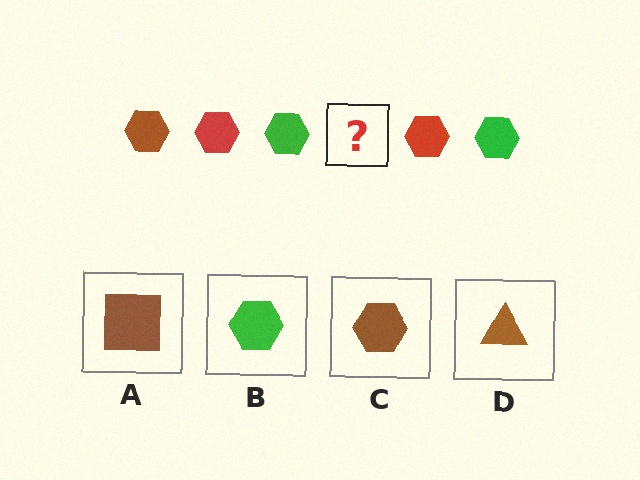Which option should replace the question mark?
Option C.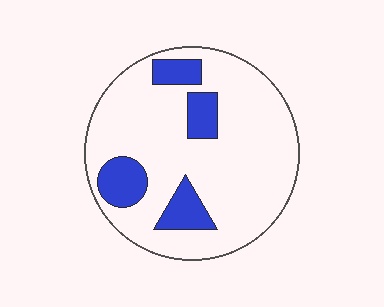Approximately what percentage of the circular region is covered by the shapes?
Approximately 20%.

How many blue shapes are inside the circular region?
4.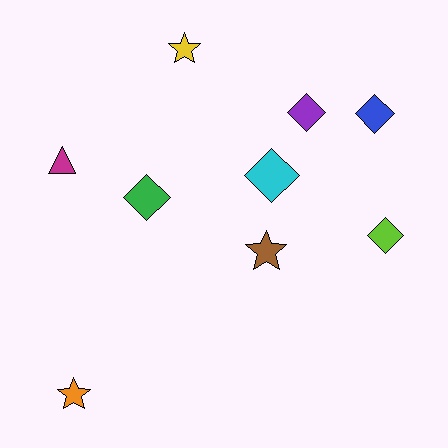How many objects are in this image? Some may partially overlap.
There are 9 objects.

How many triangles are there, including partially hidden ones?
There is 1 triangle.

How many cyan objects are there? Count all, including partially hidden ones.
There is 1 cyan object.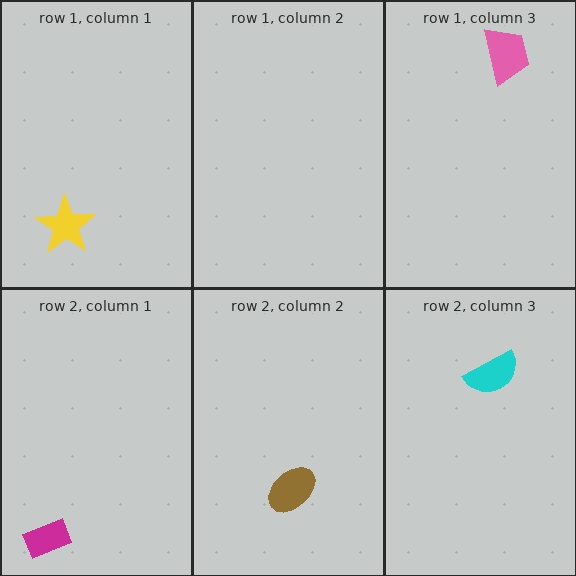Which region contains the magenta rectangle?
The row 2, column 1 region.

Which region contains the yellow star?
The row 1, column 1 region.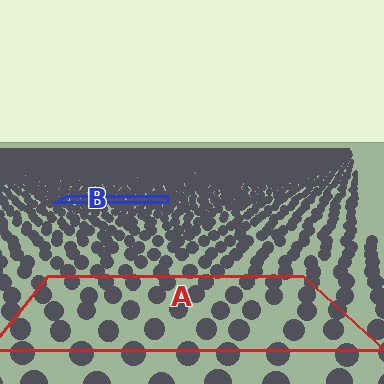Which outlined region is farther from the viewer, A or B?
Region B is farther from the viewer — the texture elements inside it appear smaller and more densely packed.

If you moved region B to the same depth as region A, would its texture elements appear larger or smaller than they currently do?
They would appear larger. At a closer depth, the same texture elements are projected at a bigger on-screen size.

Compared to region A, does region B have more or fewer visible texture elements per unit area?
Region B has more texture elements per unit area — they are packed more densely because it is farther away.